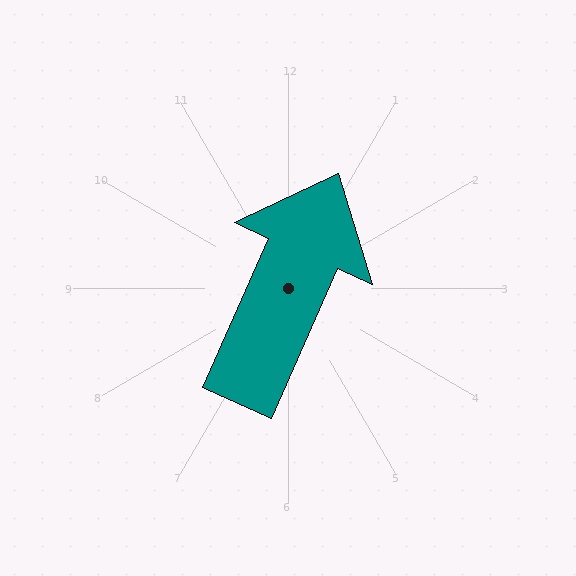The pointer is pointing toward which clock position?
Roughly 1 o'clock.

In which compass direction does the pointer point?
Northeast.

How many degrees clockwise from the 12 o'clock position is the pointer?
Approximately 24 degrees.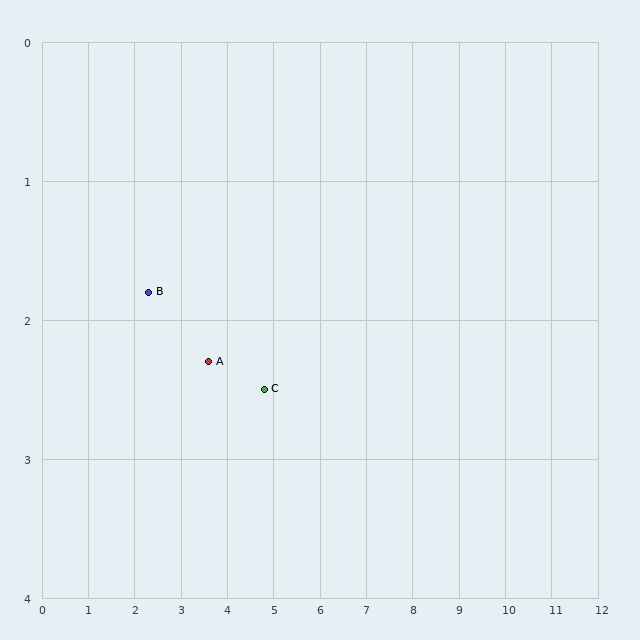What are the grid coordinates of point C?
Point C is at approximately (4.8, 2.5).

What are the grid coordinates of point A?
Point A is at approximately (3.6, 2.3).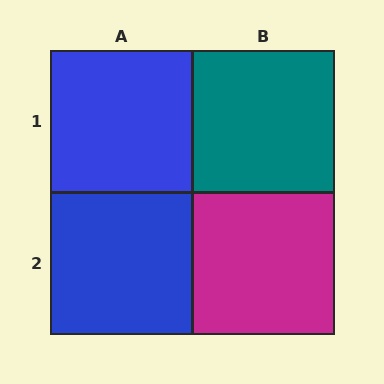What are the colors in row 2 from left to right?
Blue, magenta.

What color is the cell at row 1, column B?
Teal.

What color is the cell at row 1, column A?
Blue.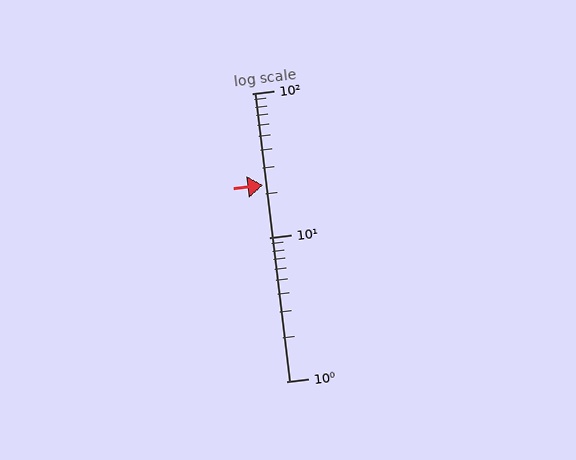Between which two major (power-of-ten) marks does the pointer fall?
The pointer is between 10 and 100.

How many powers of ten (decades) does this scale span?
The scale spans 2 decades, from 1 to 100.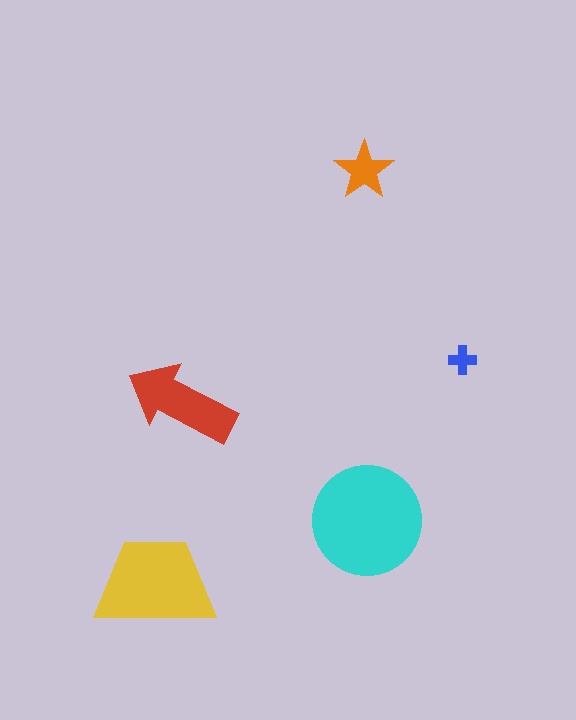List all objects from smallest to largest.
The blue cross, the orange star, the red arrow, the yellow trapezoid, the cyan circle.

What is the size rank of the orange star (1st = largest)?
4th.